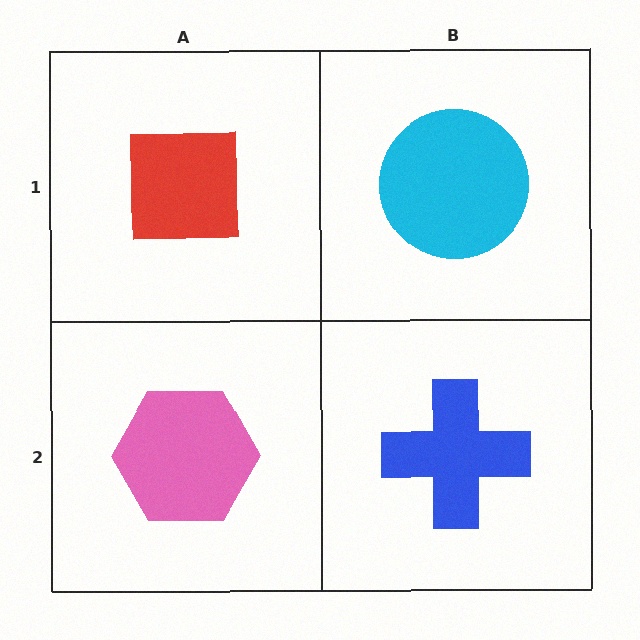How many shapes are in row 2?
2 shapes.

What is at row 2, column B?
A blue cross.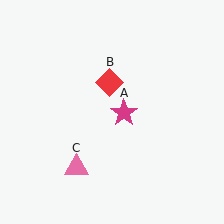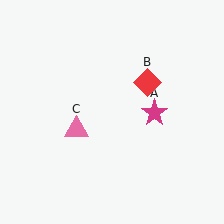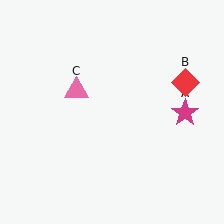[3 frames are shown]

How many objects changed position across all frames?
3 objects changed position: magenta star (object A), red diamond (object B), pink triangle (object C).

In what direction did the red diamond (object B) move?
The red diamond (object B) moved right.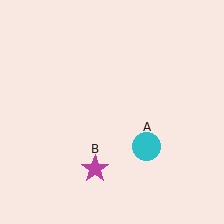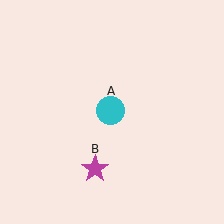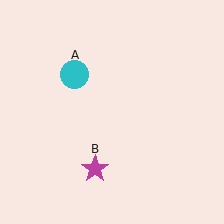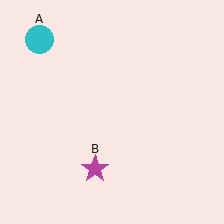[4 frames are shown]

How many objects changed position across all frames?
1 object changed position: cyan circle (object A).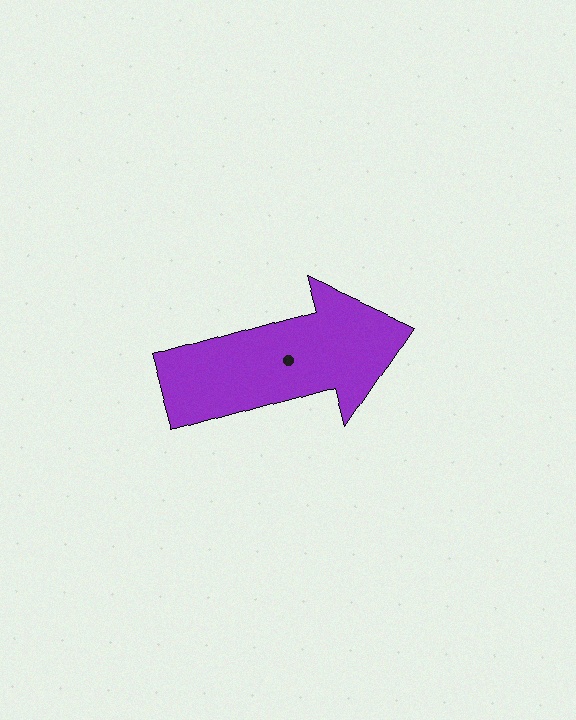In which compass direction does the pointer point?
East.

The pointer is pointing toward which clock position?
Roughly 2 o'clock.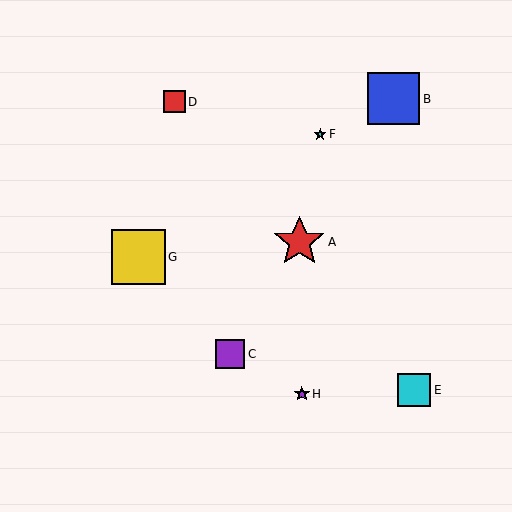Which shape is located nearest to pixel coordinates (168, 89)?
The red square (labeled D) at (174, 102) is nearest to that location.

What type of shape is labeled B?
Shape B is a blue square.